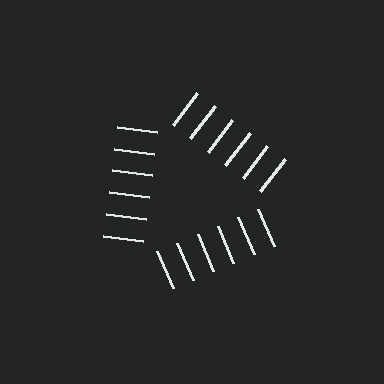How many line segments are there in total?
18 — 6 along each of the 3 edges.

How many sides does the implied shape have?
3 sides — the line-ends trace a triangle.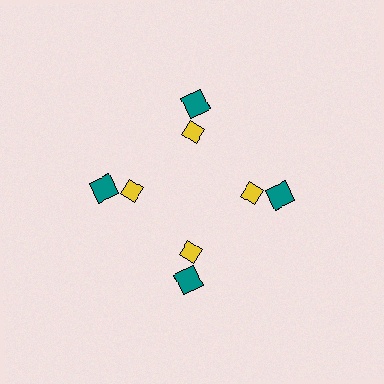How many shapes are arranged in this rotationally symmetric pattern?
There are 8 shapes, arranged in 4 groups of 2.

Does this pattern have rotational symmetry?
Yes, this pattern has 4-fold rotational symmetry. It looks the same after rotating 90 degrees around the center.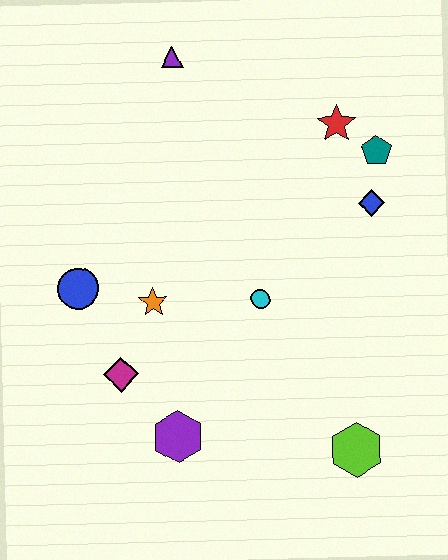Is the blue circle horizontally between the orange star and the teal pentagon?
No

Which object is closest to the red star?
The teal pentagon is closest to the red star.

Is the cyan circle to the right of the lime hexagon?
No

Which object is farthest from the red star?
The purple hexagon is farthest from the red star.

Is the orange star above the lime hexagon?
Yes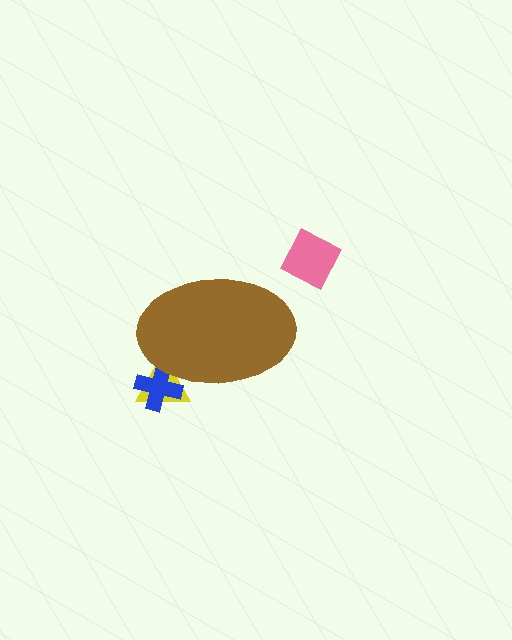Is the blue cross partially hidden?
Yes, the blue cross is partially hidden behind the brown ellipse.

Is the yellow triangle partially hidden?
Yes, the yellow triangle is partially hidden behind the brown ellipse.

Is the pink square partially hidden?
No, the pink square is fully visible.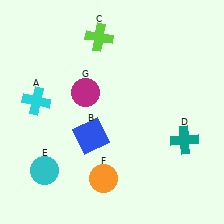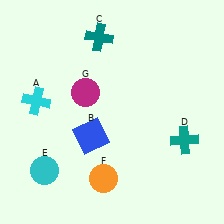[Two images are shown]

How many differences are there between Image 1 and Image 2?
There is 1 difference between the two images.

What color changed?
The cross (C) changed from lime in Image 1 to teal in Image 2.